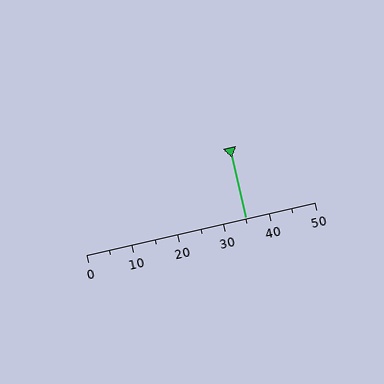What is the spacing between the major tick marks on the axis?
The major ticks are spaced 10 apart.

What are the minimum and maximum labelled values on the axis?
The axis runs from 0 to 50.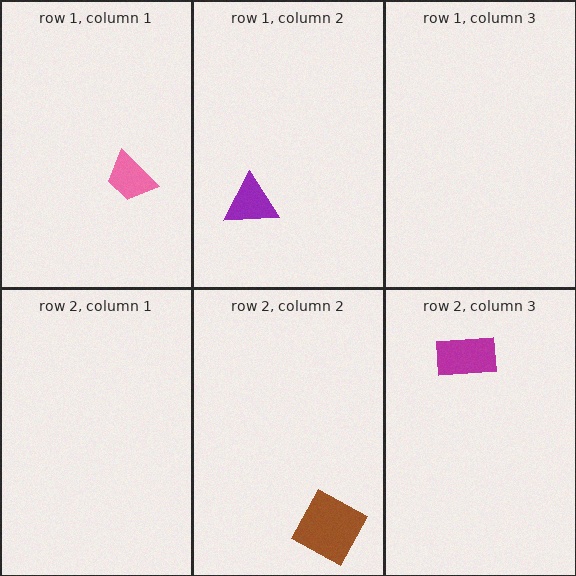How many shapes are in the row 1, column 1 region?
1.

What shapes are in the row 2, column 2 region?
The brown square.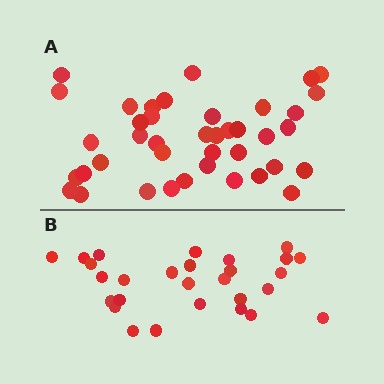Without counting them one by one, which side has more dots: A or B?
Region A (the top region) has more dots.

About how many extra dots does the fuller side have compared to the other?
Region A has roughly 12 or so more dots than region B.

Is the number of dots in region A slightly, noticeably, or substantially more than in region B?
Region A has noticeably more, but not dramatically so. The ratio is roughly 1.4 to 1.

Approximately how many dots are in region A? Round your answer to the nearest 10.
About 40 dots.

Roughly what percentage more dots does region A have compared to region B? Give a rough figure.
About 45% more.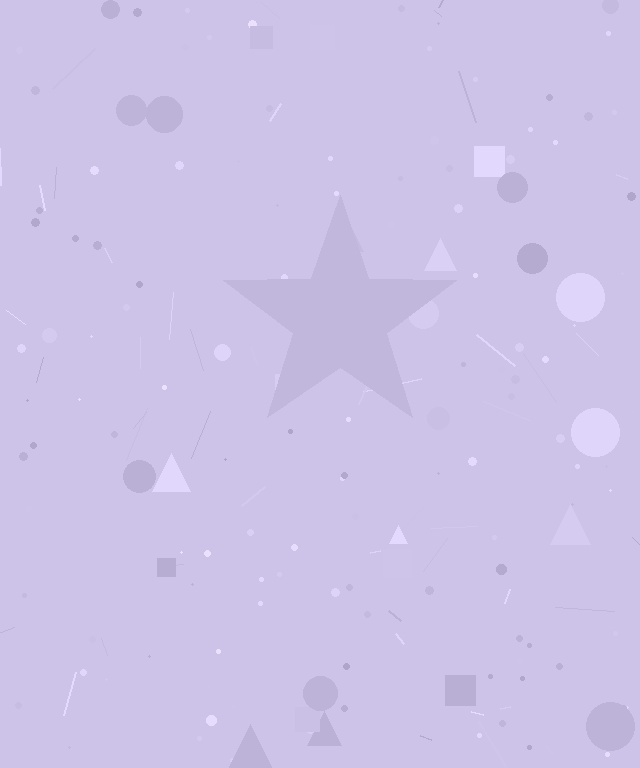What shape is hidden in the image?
A star is hidden in the image.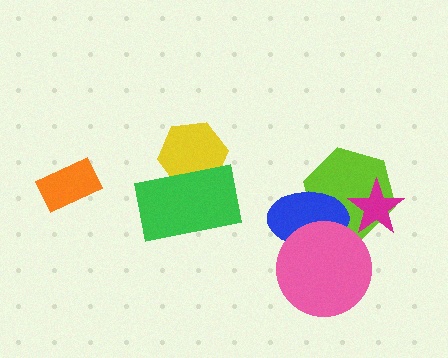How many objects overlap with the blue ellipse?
2 objects overlap with the blue ellipse.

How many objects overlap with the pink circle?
2 objects overlap with the pink circle.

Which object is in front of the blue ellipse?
The pink circle is in front of the blue ellipse.